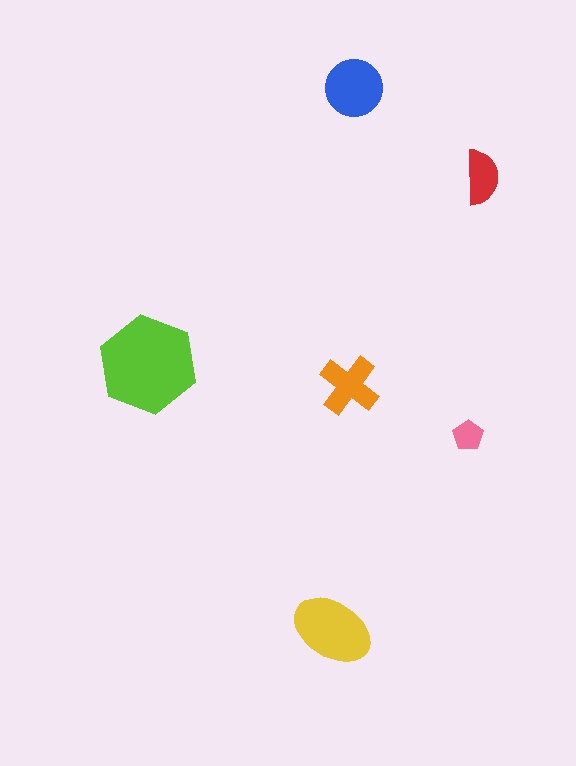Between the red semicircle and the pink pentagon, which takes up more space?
The red semicircle.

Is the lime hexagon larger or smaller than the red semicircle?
Larger.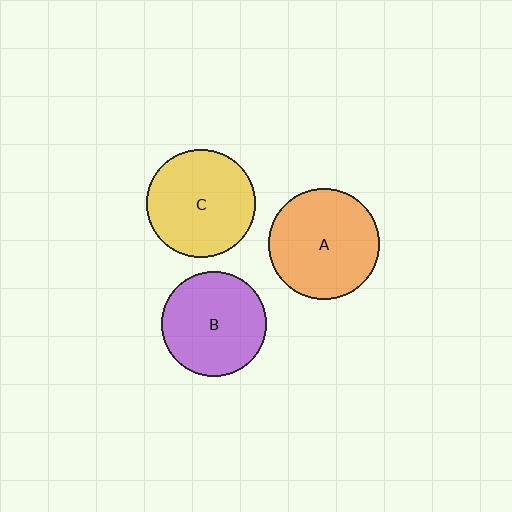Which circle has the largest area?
Circle A (orange).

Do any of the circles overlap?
No, none of the circles overlap.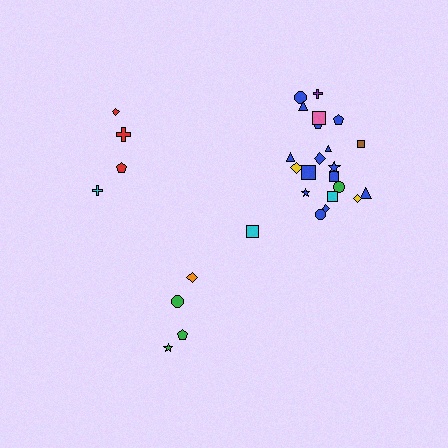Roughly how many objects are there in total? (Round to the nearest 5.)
Roughly 30 objects in total.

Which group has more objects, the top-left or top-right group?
The top-right group.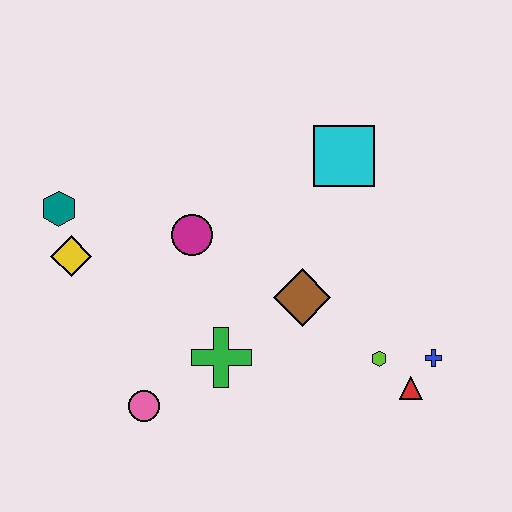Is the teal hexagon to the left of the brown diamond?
Yes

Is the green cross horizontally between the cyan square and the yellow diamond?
Yes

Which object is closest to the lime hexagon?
The red triangle is closest to the lime hexagon.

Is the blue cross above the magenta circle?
No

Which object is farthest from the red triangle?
The teal hexagon is farthest from the red triangle.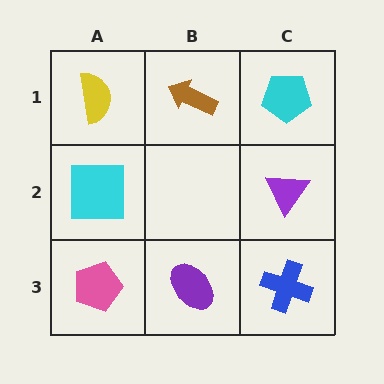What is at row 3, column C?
A blue cross.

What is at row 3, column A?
A pink pentagon.